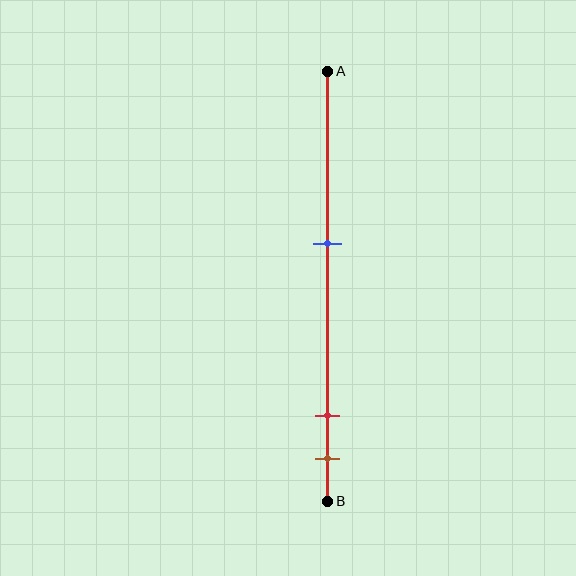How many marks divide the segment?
There are 3 marks dividing the segment.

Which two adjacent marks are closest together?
The red and brown marks are the closest adjacent pair.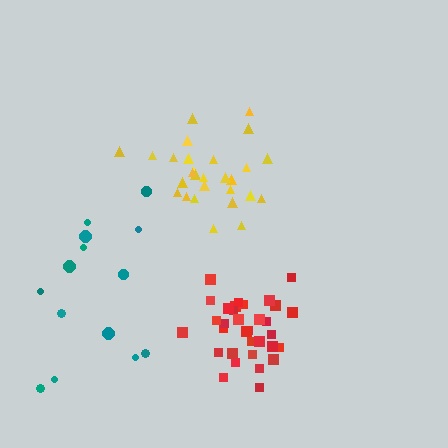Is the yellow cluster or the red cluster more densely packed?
Red.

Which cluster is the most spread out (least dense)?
Teal.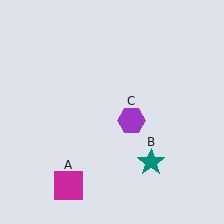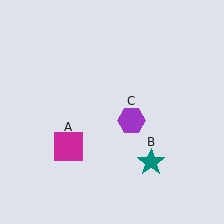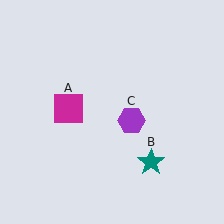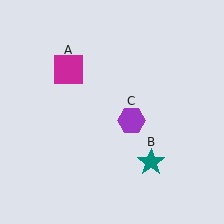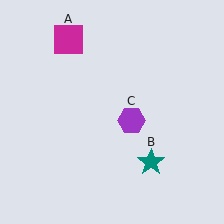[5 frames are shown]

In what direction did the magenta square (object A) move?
The magenta square (object A) moved up.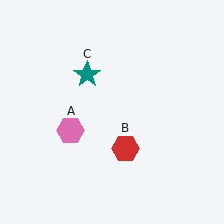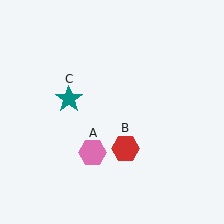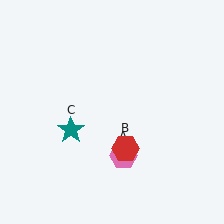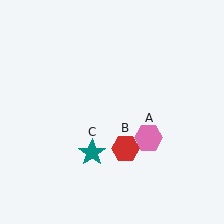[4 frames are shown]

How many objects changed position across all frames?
2 objects changed position: pink hexagon (object A), teal star (object C).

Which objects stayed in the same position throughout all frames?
Red hexagon (object B) remained stationary.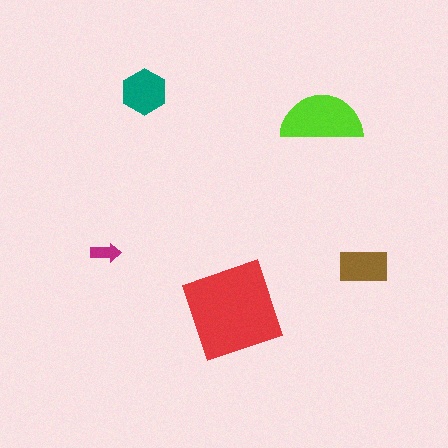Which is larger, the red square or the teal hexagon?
The red square.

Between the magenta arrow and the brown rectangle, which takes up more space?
The brown rectangle.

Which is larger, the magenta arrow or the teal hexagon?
The teal hexagon.